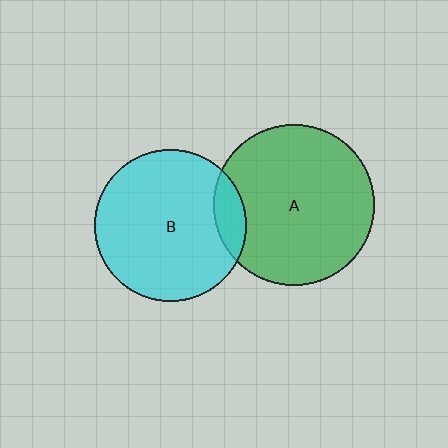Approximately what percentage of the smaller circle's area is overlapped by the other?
Approximately 10%.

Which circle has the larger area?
Circle A (green).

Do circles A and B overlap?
Yes.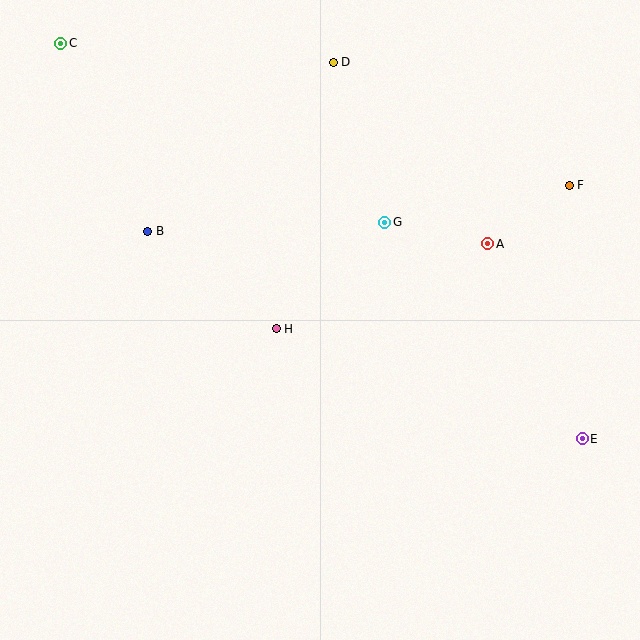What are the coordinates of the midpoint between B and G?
The midpoint between B and G is at (266, 227).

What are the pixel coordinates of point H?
Point H is at (276, 329).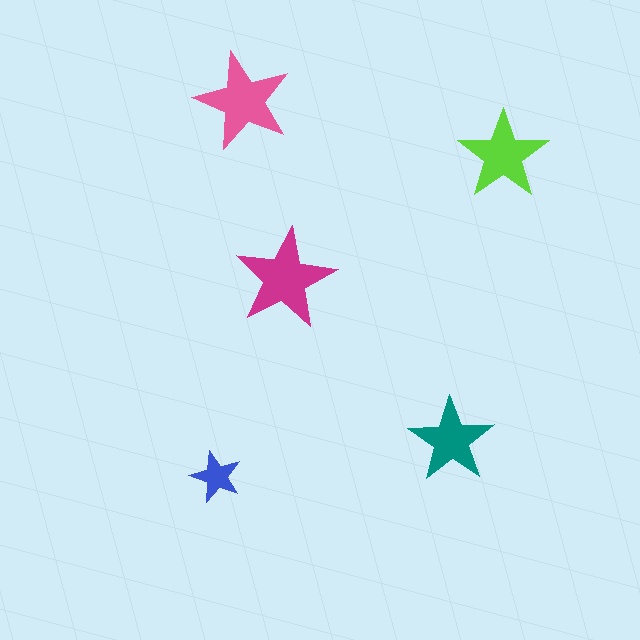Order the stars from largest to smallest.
the magenta one, the pink one, the lime one, the teal one, the blue one.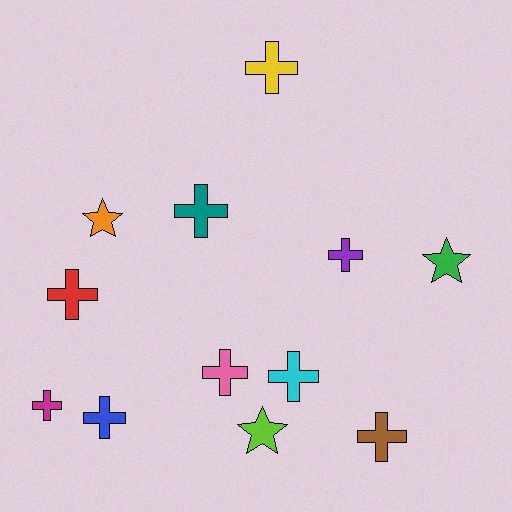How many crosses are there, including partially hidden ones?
There are 9 crosses.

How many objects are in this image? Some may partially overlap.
There are 12 objects.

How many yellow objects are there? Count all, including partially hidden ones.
There is 1 yellow object.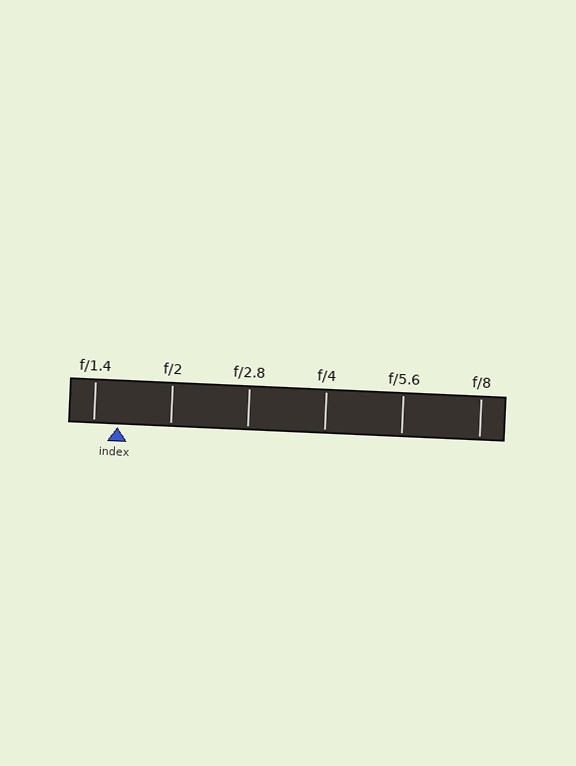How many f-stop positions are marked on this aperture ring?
There are 6 f-stop positions marked.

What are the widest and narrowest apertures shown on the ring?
The widest aperture shown is f/1.4 and the narrowest is f/8.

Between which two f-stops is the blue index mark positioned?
The index mark is between f/1.4 and f/2.